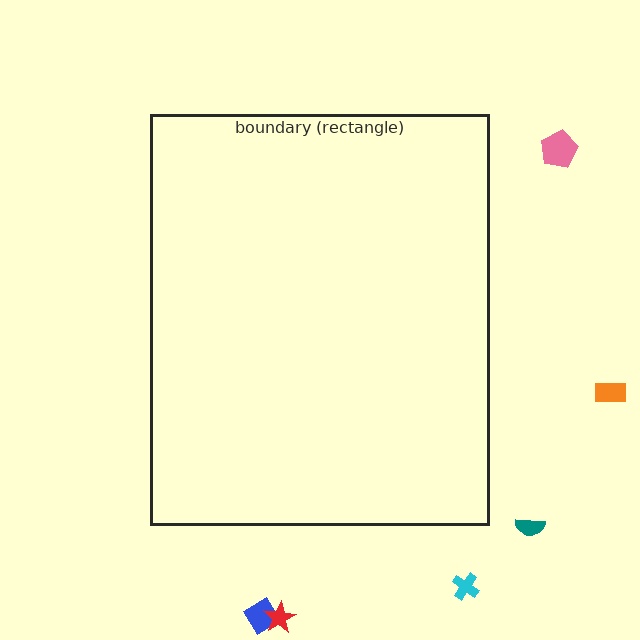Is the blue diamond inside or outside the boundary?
Outside.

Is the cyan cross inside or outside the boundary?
Outside.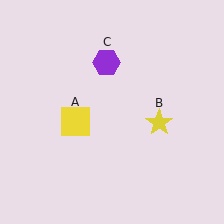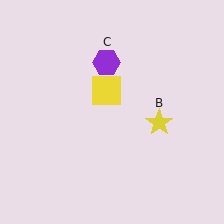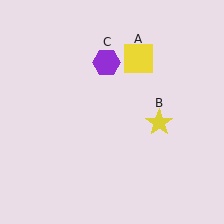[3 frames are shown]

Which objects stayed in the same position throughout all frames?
Yellow star (object B) and purple hexagon (object C) remained stationary.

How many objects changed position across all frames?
1 object changed position: yellow square (object A).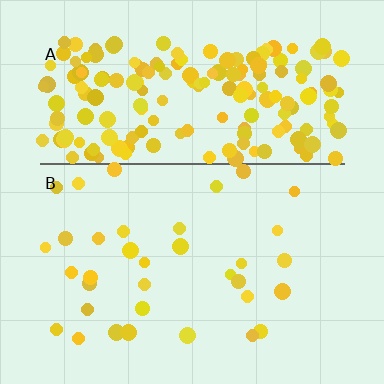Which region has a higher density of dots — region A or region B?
A (the top).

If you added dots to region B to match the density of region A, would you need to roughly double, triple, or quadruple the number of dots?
Approximately quadruple.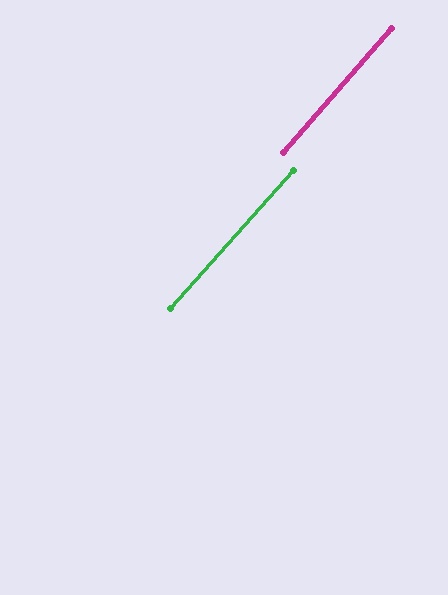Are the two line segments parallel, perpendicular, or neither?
Parallel — their directions differ by only 1.1°.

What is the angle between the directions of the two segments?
Approximately 1 degree.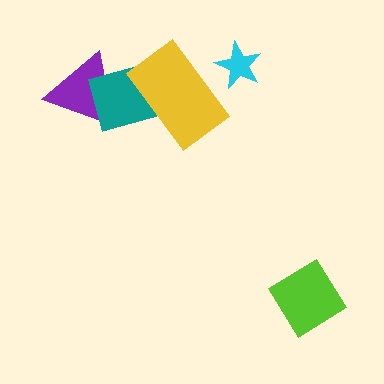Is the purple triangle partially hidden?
Yes, it is partially covered by another shape.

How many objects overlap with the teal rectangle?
2 objects overlap with the teal rectangle.